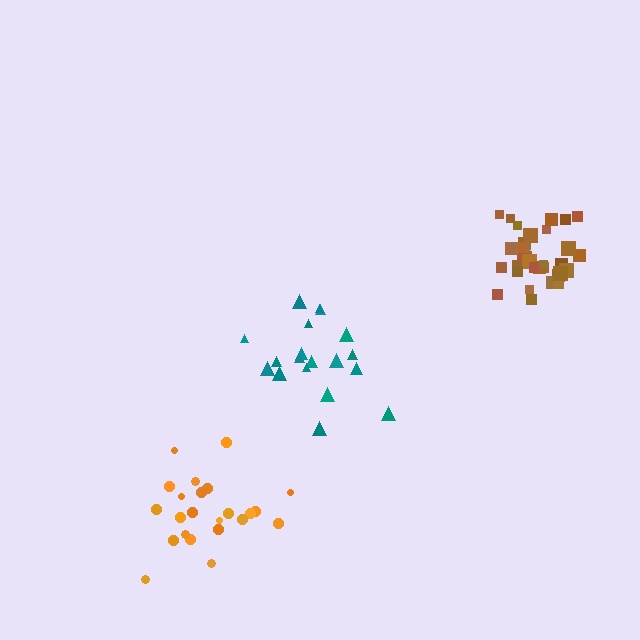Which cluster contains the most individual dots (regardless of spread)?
Brown (34).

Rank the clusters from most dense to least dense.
brown, orange, teal.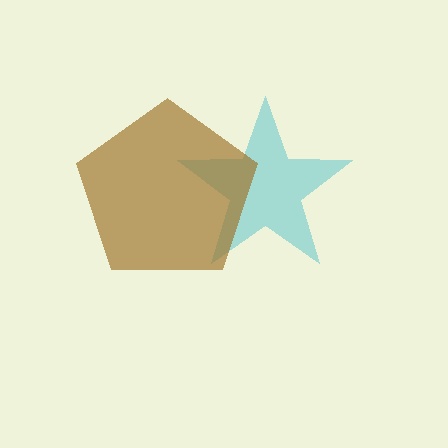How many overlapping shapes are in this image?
There are 2 overlapping shapes in the image.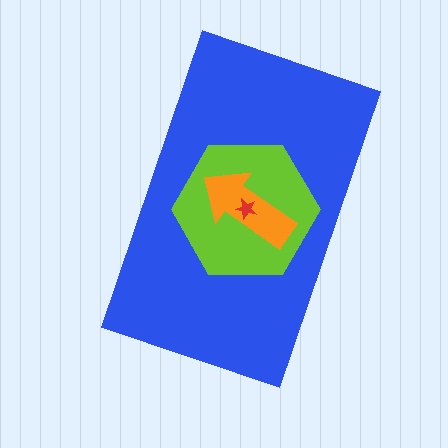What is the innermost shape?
The red star.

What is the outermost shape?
The blue rectangle.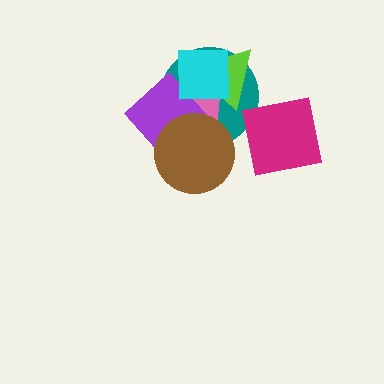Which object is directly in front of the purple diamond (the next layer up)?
The lime triangle is directly in front of the purple diamond.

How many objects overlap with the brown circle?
3 objects overlap with the brown circle.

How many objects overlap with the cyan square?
4 objects overlap with the cyan square.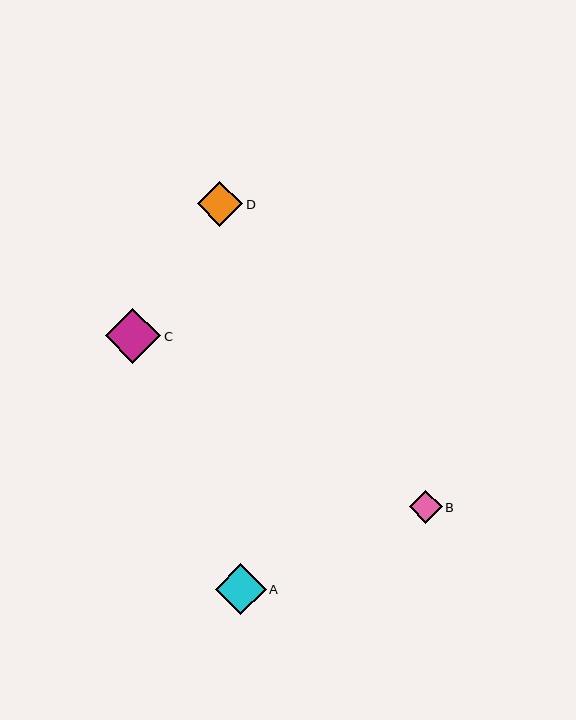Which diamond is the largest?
Diamond C is the largest with a size of approximately 55 pixels.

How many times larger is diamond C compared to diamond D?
Diamond C is approximately 1.2 times the size of diamond D.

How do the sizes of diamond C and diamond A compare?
Diamond C and diamond A are approximately the same size.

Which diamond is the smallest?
Diamond B is the smallest with a size of approximately 32 pixels.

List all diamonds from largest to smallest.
From largest to smallest: C, A, D, B.